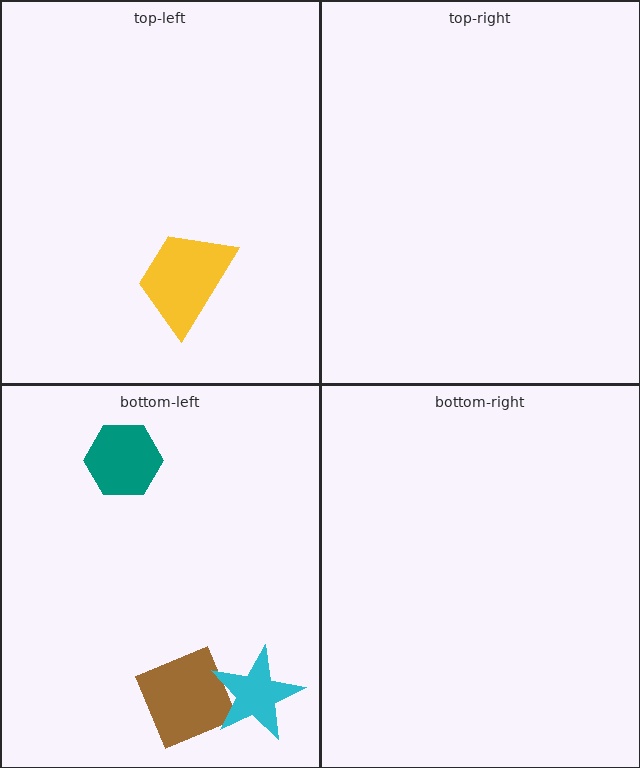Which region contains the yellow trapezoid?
The top-left region.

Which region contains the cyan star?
The bottom-left region.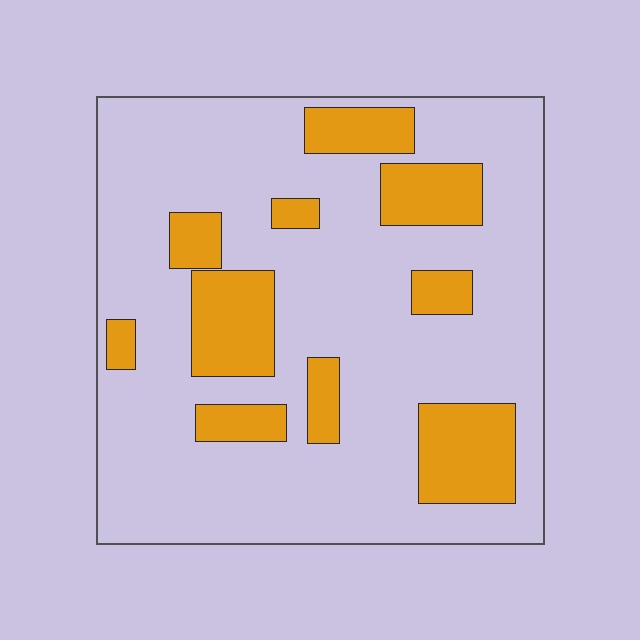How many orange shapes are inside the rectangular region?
10.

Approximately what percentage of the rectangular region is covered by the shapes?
Approximately 25%.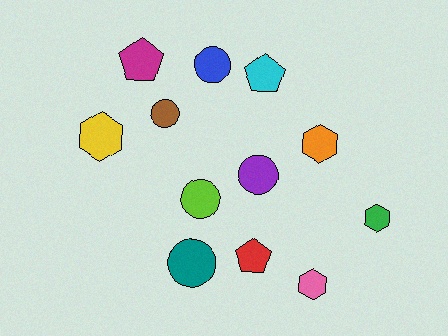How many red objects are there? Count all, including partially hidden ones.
There is 1 red object.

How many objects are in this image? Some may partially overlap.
There are 12 objects.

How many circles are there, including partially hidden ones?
There are 5 circles.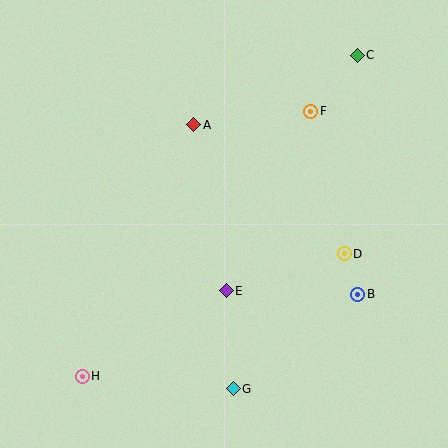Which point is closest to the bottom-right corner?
Point B is closest to the bottom-right corner.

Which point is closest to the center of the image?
Point E at (226, 291) is closest to the center.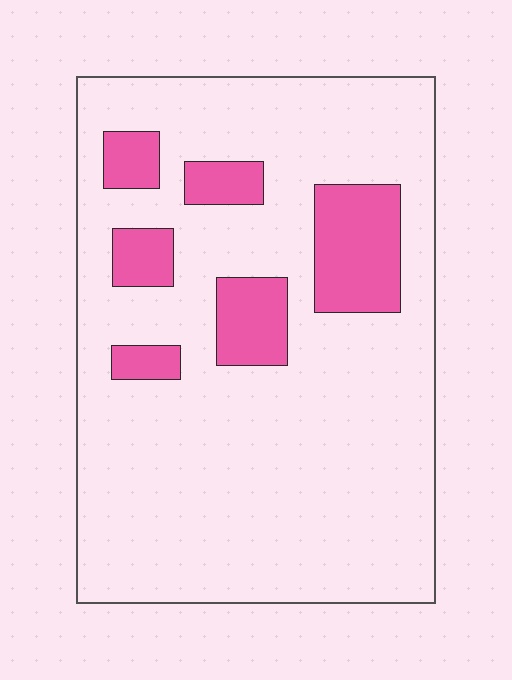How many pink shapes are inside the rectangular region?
6.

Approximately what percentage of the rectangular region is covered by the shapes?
Approximately 15%.